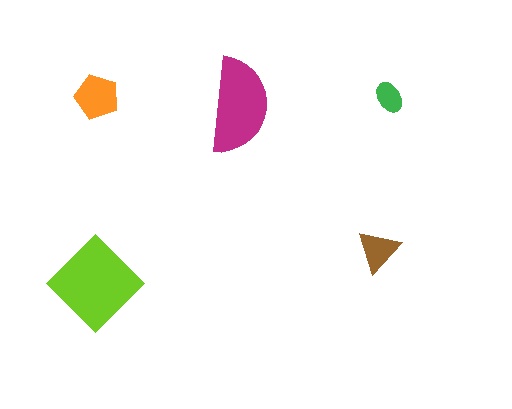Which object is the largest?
The lime diamond.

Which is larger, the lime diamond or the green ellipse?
The lime diamond.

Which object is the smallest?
The green ellipse.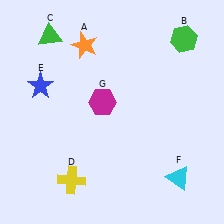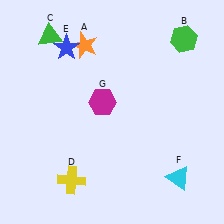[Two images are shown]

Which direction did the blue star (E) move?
The blue star (E) moved up.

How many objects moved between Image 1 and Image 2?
1 object moved between the two images.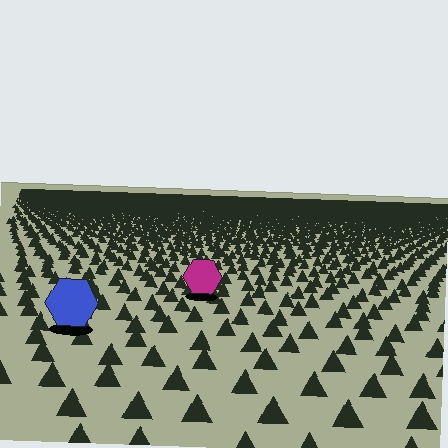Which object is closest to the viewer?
The blue hexagon is closest. The texture marks near it are larger and more spread out.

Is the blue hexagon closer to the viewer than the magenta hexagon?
Yes. The blue hexagon is closer — you can tell from the texture gradient: the ground texture is coarser near it.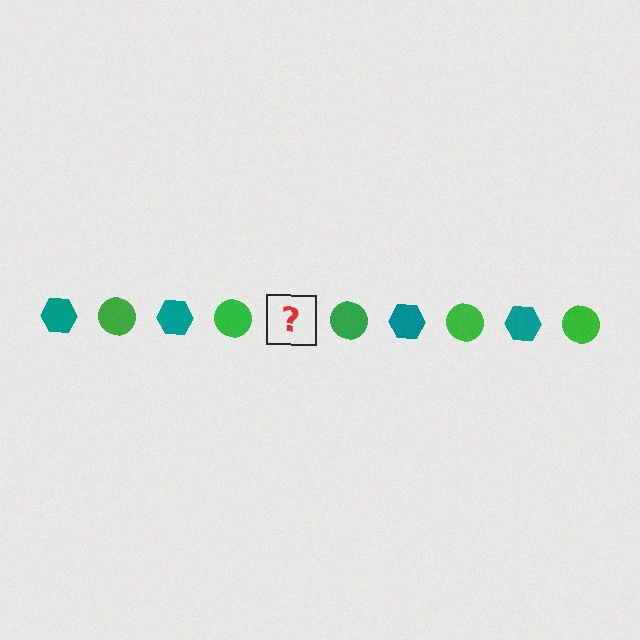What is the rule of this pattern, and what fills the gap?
The rule is that the pattern alternates between teal hexagon and green circle. The gap should be filled with a teal hexagon.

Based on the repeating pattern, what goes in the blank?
The blank should be a teal hexagon.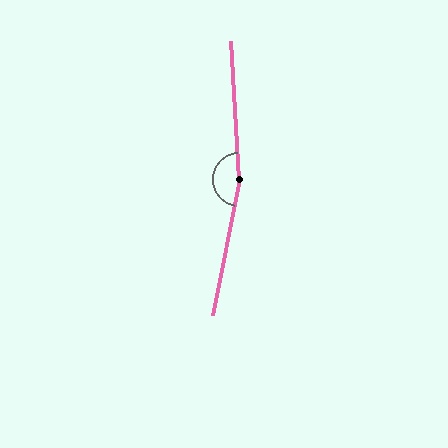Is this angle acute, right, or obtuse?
It is obtuse.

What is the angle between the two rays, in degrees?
Approximately 166 degrees.